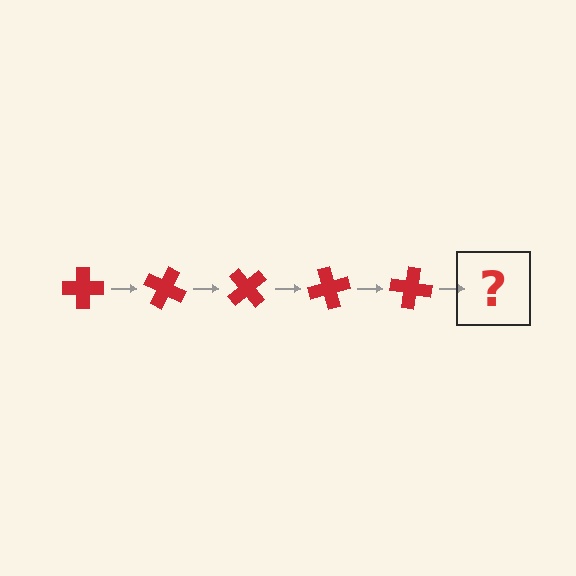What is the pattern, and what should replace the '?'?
The pattern is that the cross rotates 25 degrees each step. The '?' should be a red cross rotated 125 degrees.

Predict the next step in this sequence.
The next step is a red cross rotated 125 degrees.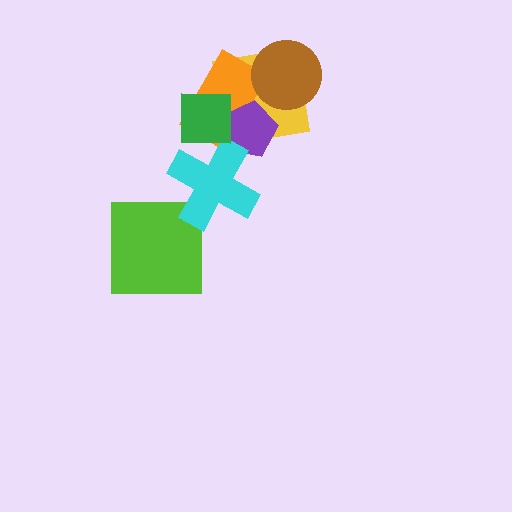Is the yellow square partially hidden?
Yes, it is partially covered by another shape.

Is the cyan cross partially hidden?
Yes, it is partially covered by another shape.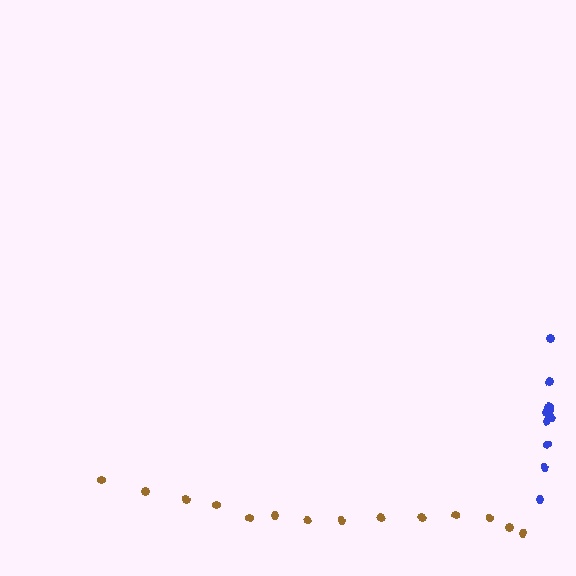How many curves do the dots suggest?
There are 2 distinct paths.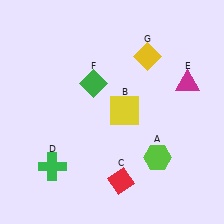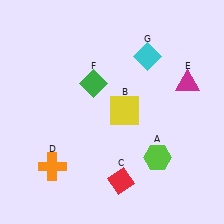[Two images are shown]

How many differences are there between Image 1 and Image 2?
There are 2 differences between the two images.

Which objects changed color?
D changed from green to orange. G changed from yellow to cyan.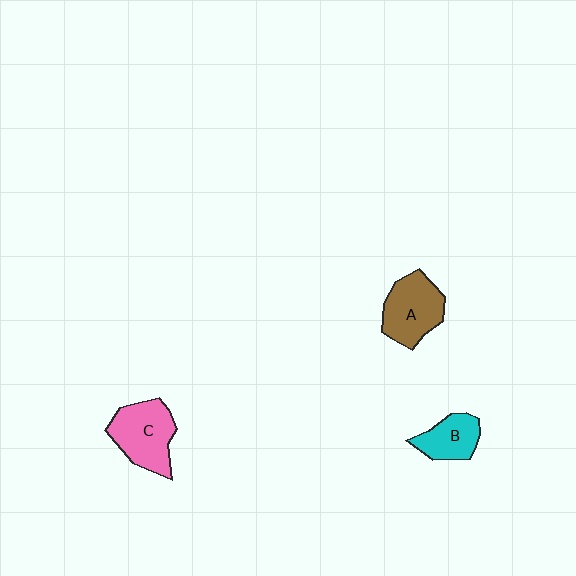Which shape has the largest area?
Shape C (pink).